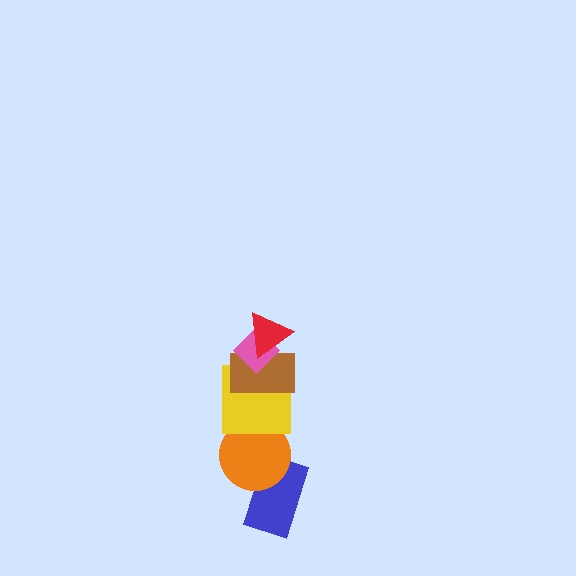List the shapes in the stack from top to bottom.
From top to bottom: the red triangle, the pink diamond, the brown rectangle, the yellow square, the orange circle, the blue rectangle.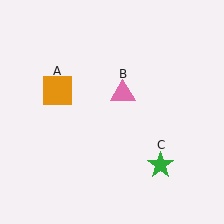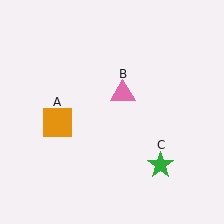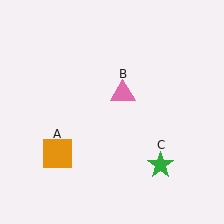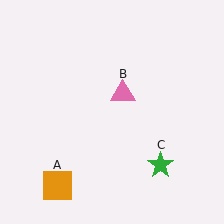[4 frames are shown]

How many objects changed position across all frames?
1 object changed position: orange square (object A).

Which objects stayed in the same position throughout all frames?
Pink triangle (object B) and green star (object C) remained stationary.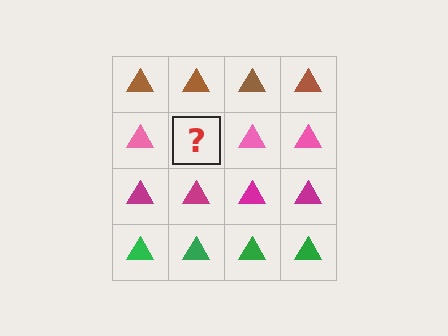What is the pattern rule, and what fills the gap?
The rule is that each row has a consistent color. The gap should be filled with a pink triangle.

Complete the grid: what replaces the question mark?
The question mark should be replaced with a pink triangle.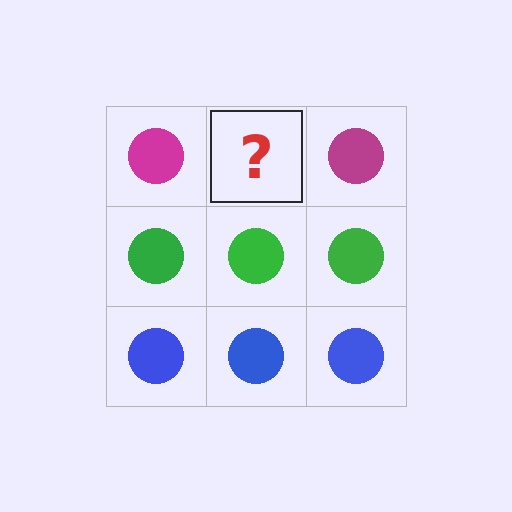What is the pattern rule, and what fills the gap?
The rule is that each row has a consistent color. The gap should be filled with a magenta circle.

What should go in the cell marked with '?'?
The missing cell should contain a magenta circle.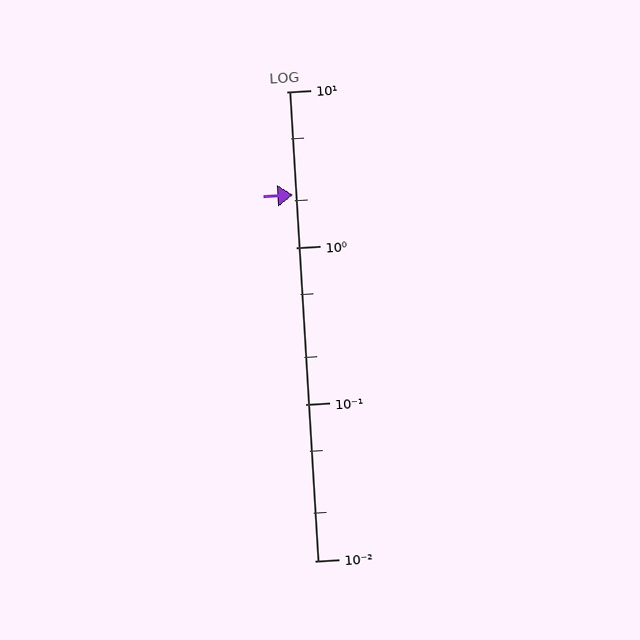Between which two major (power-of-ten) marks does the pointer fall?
The pointer is between 1 and 10.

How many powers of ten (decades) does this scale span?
The scale spans 3 decades, from 0.01 to 10.